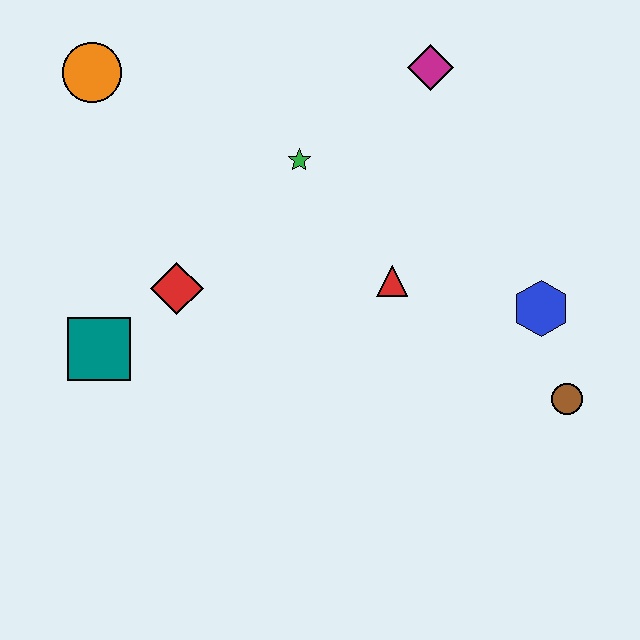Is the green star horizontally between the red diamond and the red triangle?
Yes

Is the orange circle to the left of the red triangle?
Yes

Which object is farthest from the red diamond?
The brown circle is farthest from the red diamond.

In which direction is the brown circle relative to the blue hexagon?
The brown circle is below the blue hexagon.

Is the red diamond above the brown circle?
Yes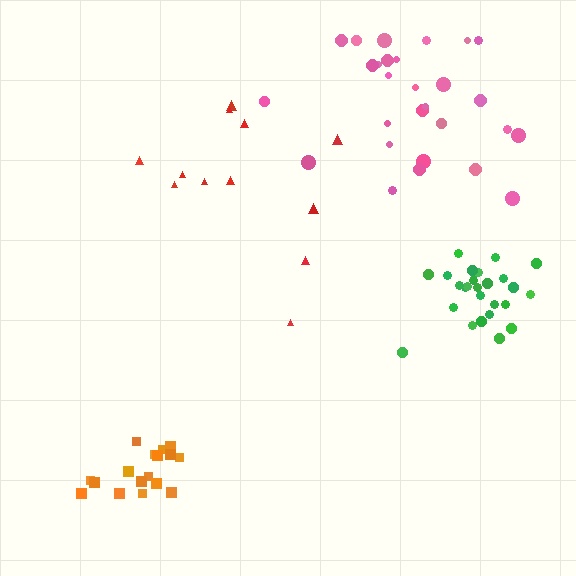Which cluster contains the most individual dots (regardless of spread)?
Pink (28).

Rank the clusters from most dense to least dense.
green, orange, pink, red.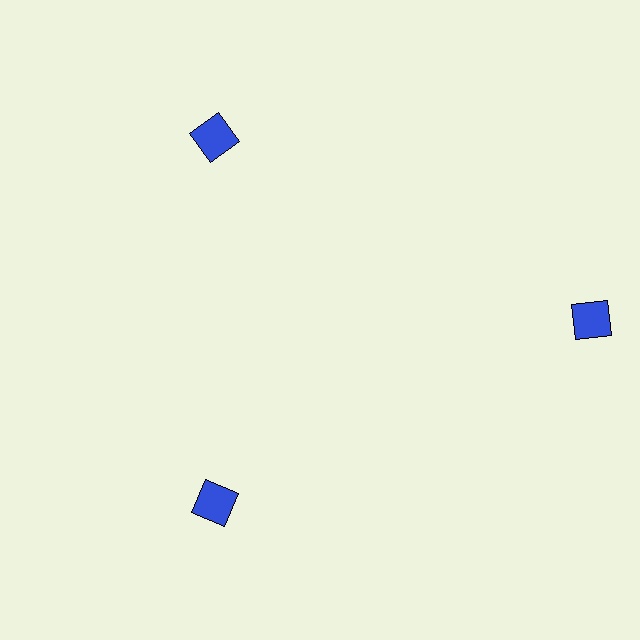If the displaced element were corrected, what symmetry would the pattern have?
It would have 3-fold rotational symmetry — the pattern would map onto itself every 120 degrees.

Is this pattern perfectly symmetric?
No. The 3 blue squares are arranged in a ring, but one element near the 3 o'clock position is pushed outward from the center, breaking the 3-fold rotational symmetry.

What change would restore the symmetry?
The symmetry would be restored by moving it inward, back onto the ring so that all 3 squares sit at equal angles and equal distance from the center.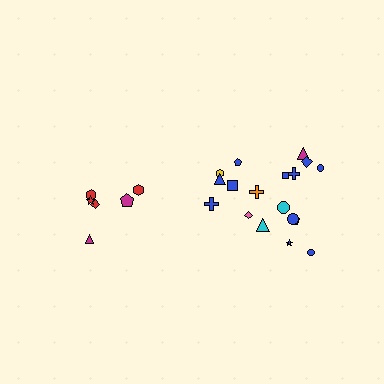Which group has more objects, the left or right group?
The right group.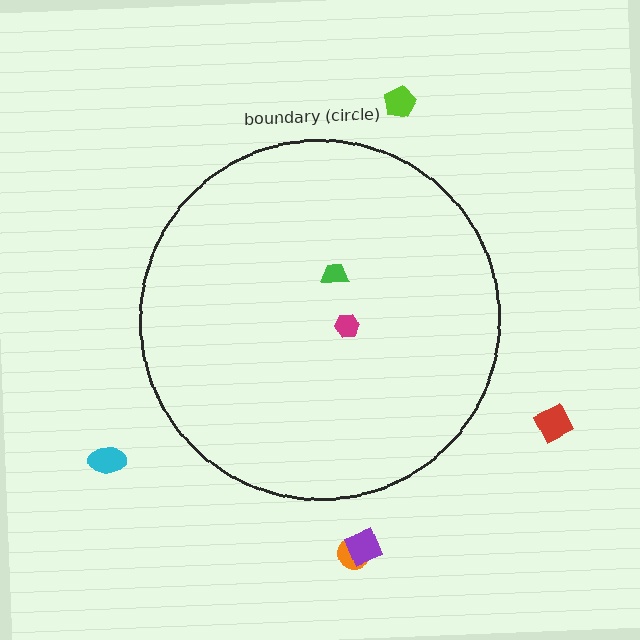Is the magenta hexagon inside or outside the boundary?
Inside.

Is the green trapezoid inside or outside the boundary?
Inside.